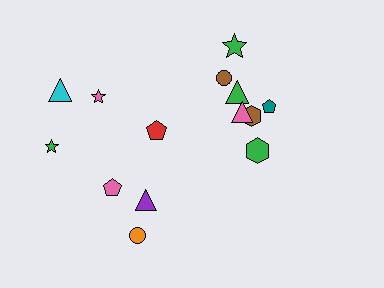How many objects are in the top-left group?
There are 4 objects.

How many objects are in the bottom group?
There are 3 objects.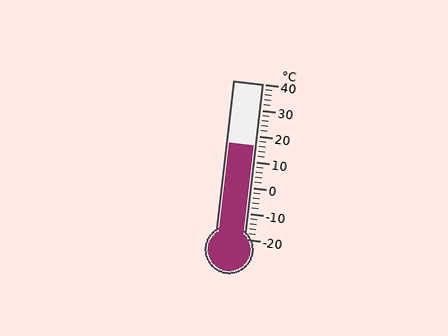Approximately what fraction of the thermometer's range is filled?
The thermometer is filled to approximately 60% of its range.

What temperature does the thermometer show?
The thermometer shows approximately 16°C.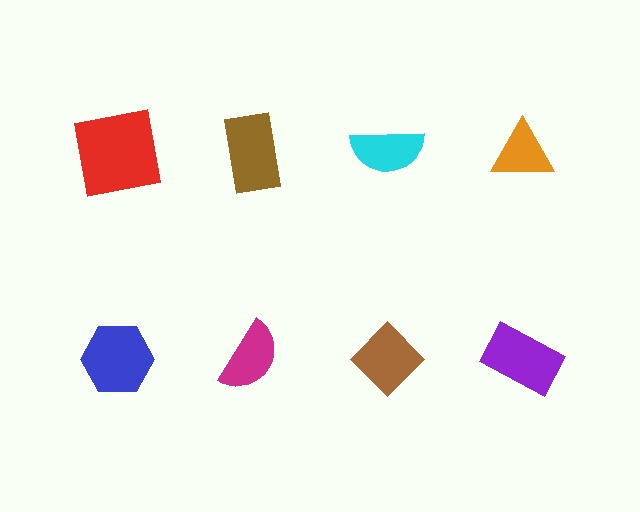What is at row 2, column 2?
A magenta semicircle.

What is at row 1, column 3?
A cyan semicircle.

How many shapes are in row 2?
4 shapes.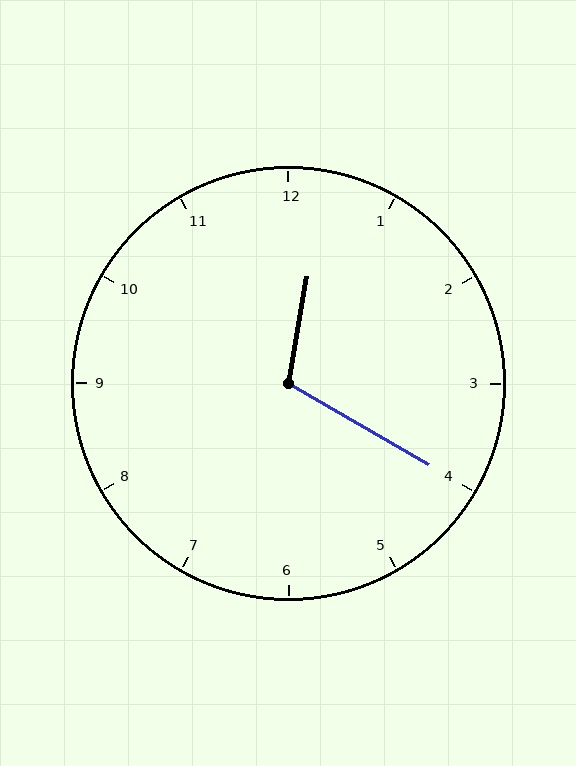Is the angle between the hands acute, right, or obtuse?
It is obtuse.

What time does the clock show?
12:20.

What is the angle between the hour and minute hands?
Approximately 110 degrees.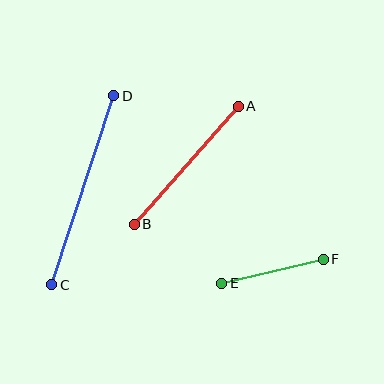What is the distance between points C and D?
The distance is approximately 199 pixels.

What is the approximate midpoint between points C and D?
The midpoint is at approximately (83, 190) pixels.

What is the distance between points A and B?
The distance is approximately 157 pixels.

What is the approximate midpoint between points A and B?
The midpoint is at approximately (186, 165) pixels.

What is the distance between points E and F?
The distance is approximately 104 pixels.